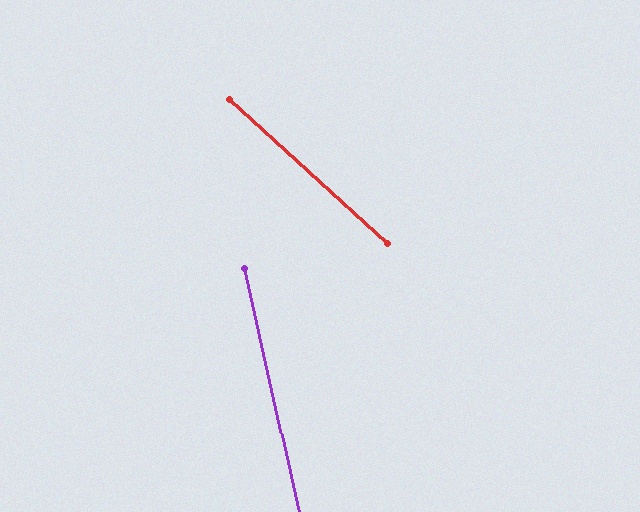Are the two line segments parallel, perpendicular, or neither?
Neither parallel nor perpendicular — they differ by about 35°.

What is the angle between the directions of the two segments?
Approximately 35 degrees.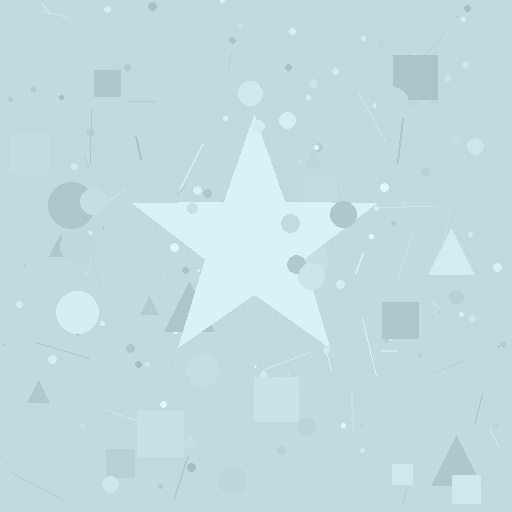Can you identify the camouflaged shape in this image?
The camouflaged shape is a star.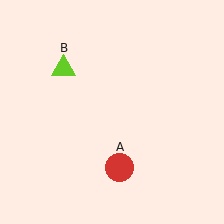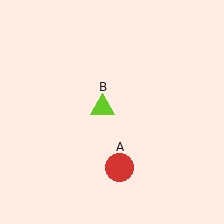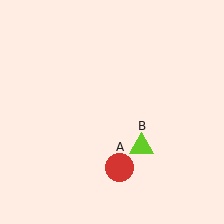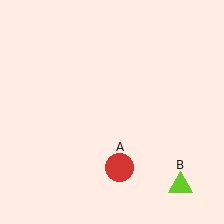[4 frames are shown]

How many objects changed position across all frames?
1 object changed position: lime triangle (object B).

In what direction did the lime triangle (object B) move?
The lime triangle (object B) moved down and to the right.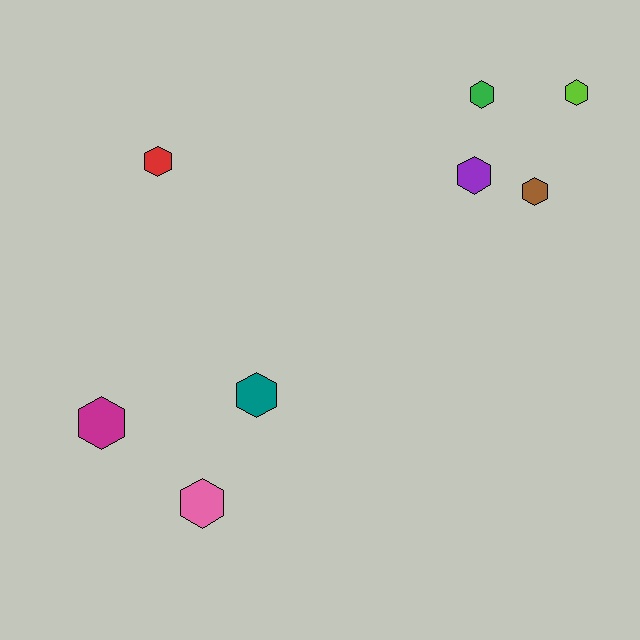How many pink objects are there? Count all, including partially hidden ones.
There is 1 pink object.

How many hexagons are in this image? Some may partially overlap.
There are 8 hexagons.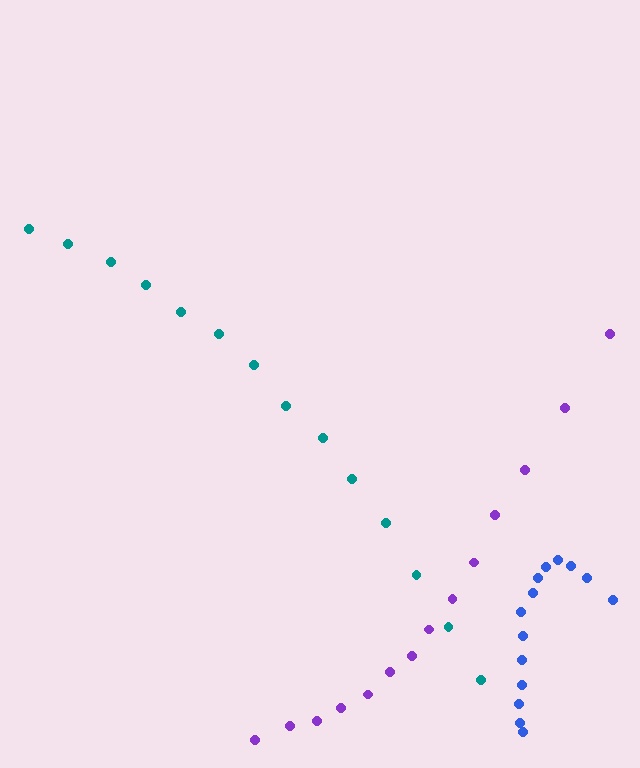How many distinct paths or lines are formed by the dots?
There are 3 distinct paths.